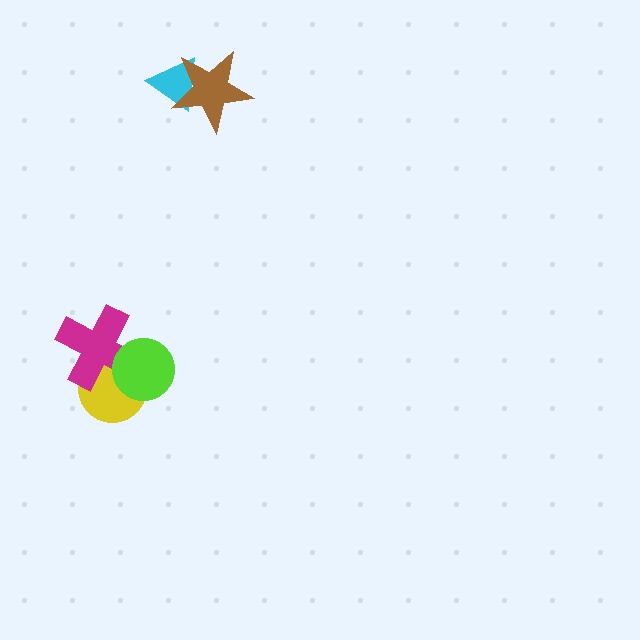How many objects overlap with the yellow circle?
2 objects overlap with the yellow circle.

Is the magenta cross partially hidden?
Yes, it is partially covered by another shape.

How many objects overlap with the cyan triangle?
1 object overlaps with the cyan triangle.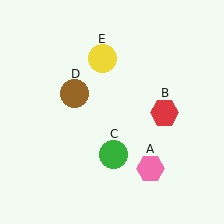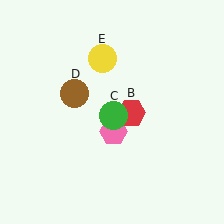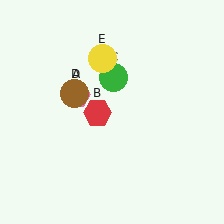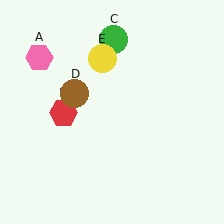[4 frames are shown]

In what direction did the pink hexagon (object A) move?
The pink hexagon (object A) moved up and to the left.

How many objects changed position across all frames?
3 objects changed position: pink hexagon (object A), red hexagon (object B), green circle (object C).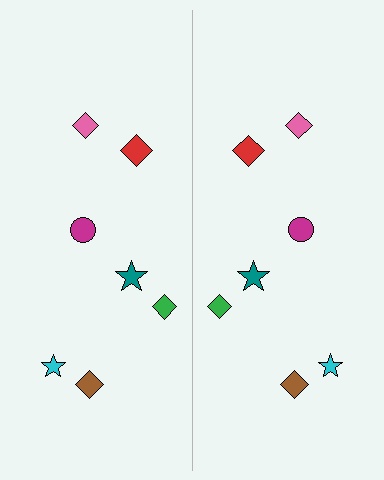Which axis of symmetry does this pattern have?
The pattern has a vertical axis of symmetry running through the center of the image.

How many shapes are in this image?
There are 14 shapes in this image.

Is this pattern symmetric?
Yes, this pattern has bilateral (reflection) symmetry.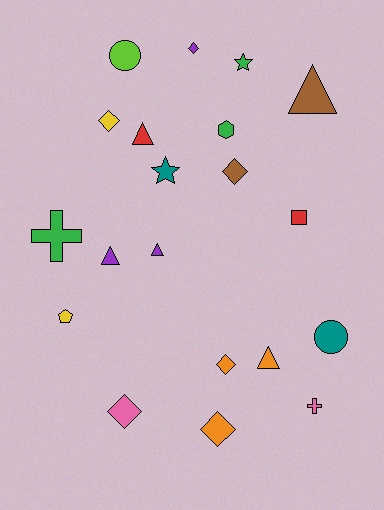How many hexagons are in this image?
There is 1 hexagon.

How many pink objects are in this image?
There are 2 pink objects.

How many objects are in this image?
There are 20 objects.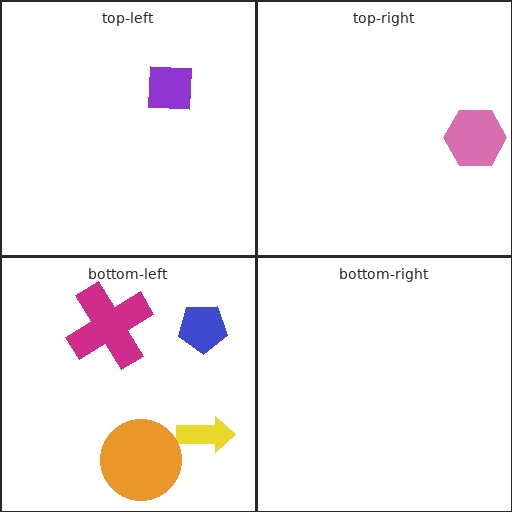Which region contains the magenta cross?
The bottom-left region.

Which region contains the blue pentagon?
The bottom-left region.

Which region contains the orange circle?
The bottom-left region.